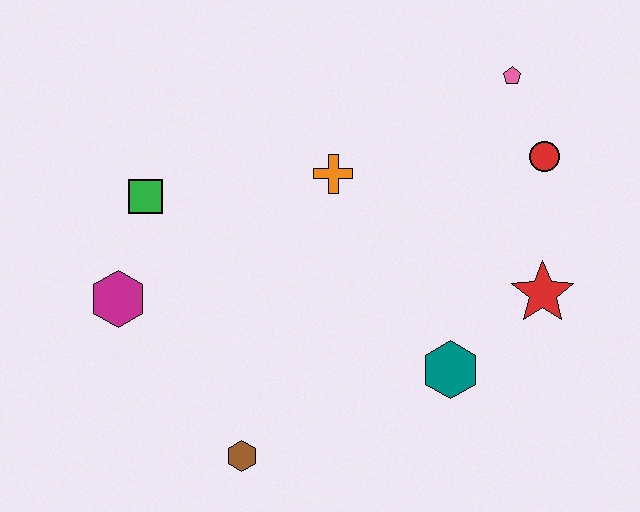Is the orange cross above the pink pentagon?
No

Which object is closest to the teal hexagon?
The red star is closest to the teal hexagon.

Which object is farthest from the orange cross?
The brown hexagon is farthest from the orange cross.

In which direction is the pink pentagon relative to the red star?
The pink pentagon is above the red star.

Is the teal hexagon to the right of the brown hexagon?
Yes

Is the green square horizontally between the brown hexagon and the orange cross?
No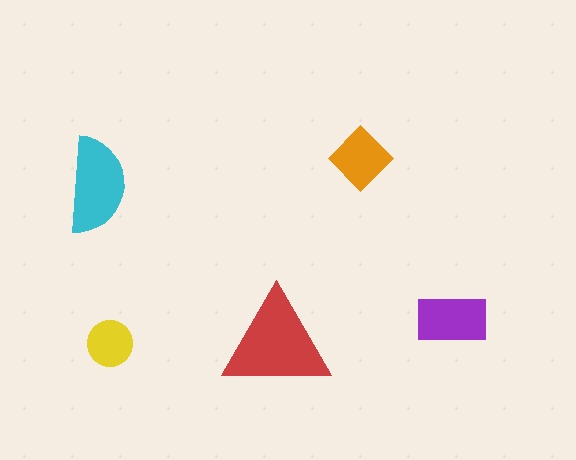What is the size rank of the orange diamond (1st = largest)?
4th.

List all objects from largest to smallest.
The red triangle, the cyan semicircle, the purple rectangle, the orange diamond, the yellow circle.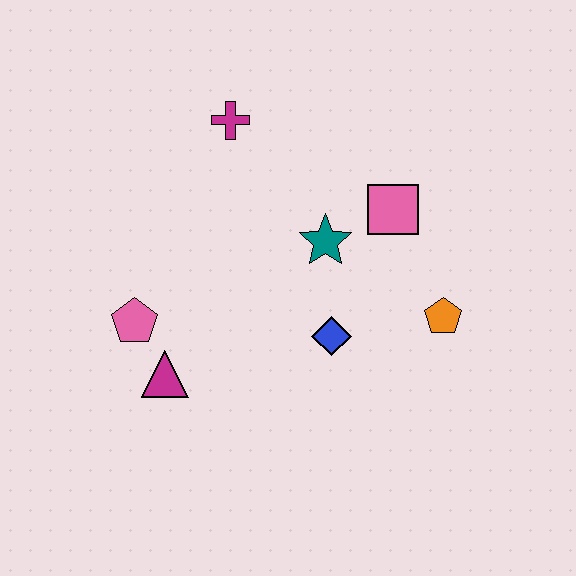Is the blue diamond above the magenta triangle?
Yes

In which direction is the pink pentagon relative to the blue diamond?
The pink pentagon is to the left of the blue diamond.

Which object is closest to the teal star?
The pink square is closest to the teal star.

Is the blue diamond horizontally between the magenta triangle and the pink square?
Yes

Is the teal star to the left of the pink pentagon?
No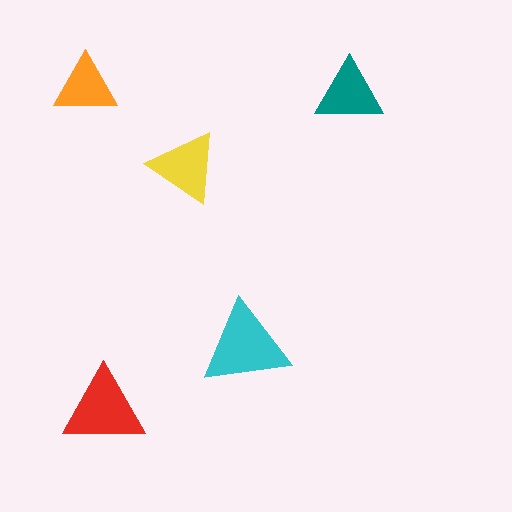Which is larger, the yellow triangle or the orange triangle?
The yellow one.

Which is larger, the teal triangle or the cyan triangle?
The cyan one.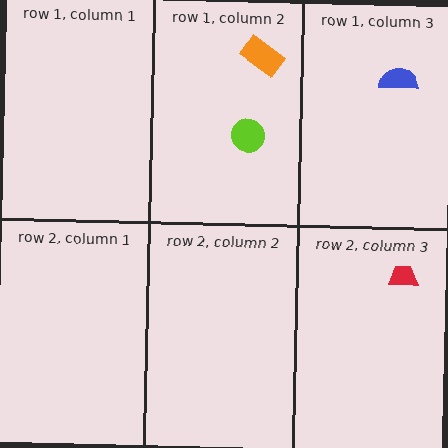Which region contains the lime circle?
The row 1, column 2 region.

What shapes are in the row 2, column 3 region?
The red trapezoid.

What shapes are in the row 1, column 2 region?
The lime circle, the orange rectangle.